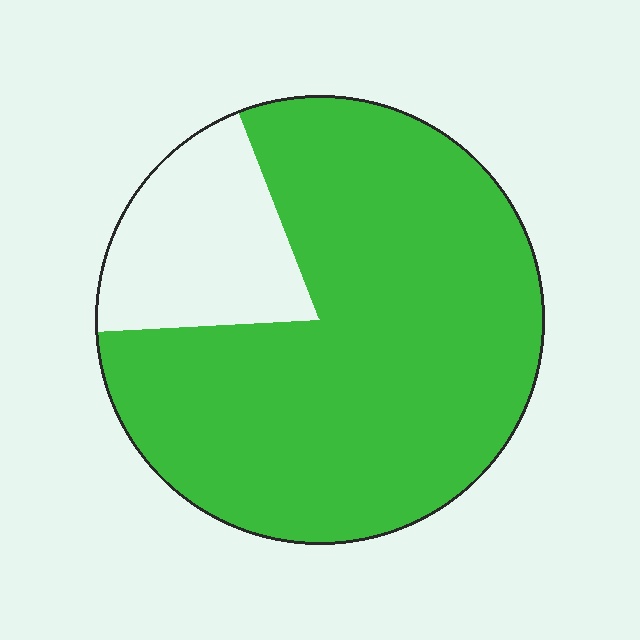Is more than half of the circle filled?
Yes.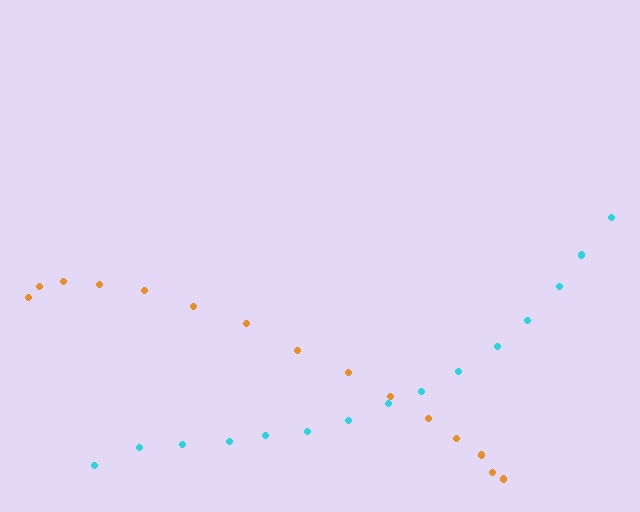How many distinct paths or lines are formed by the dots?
There are 2 distinct paths.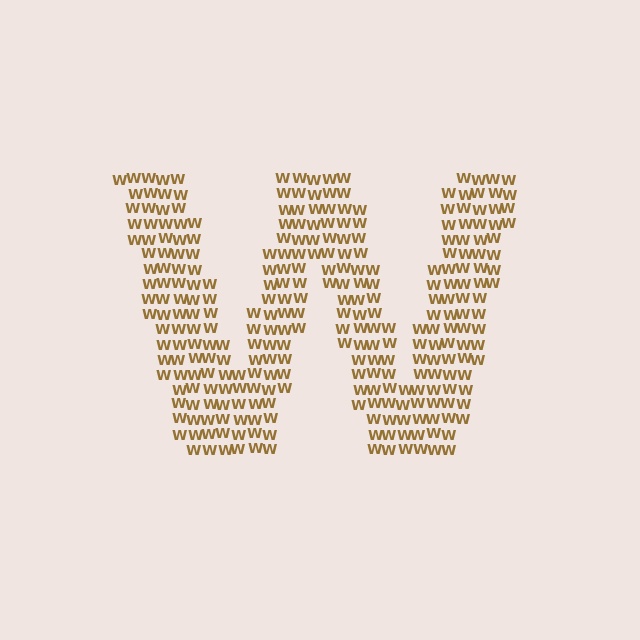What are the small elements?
The small elements are letter W's.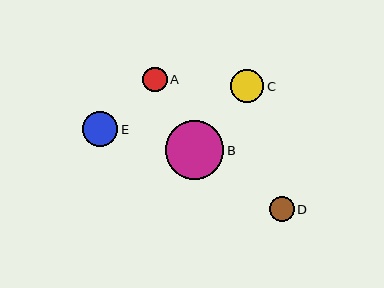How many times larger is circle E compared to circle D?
Circle E is approximately 1.4 times the size of circle D.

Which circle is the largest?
Circle B is the largest with a size of approximately 59 pixels.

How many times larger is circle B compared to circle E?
Circle B is approximately 1.7 times the size of circle E.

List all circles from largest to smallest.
From largest to smallest: B, E, C, A, D.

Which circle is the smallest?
Circle D is the smallest with a size of approximately 24 pixels.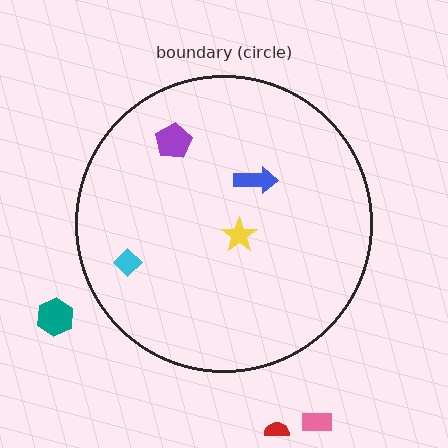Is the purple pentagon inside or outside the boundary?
Inside.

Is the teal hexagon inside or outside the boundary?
Outside.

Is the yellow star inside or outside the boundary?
Inside.